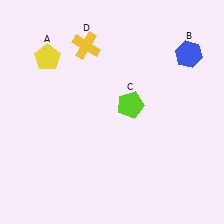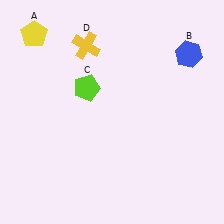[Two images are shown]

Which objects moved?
The objects that moved are: the yellow pentagon (A), the lime pentagon (C).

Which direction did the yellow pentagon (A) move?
The yellow pentagon (A) moved up.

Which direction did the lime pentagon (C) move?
The lime pentagon (C) moved left.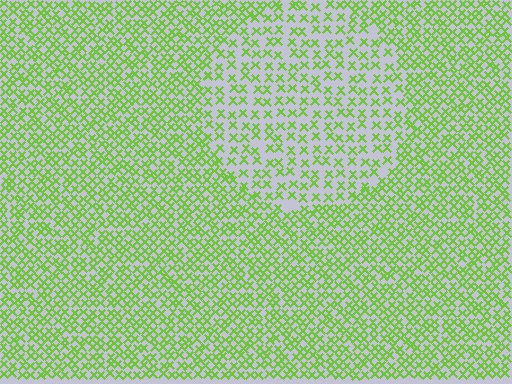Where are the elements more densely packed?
The elements are more densely packed outside the circle boundary.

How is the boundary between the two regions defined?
The boundary is defined by a change in element density (approximately 1.8x ratio). All elements are the same color, size, and shape.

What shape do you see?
I see a circle.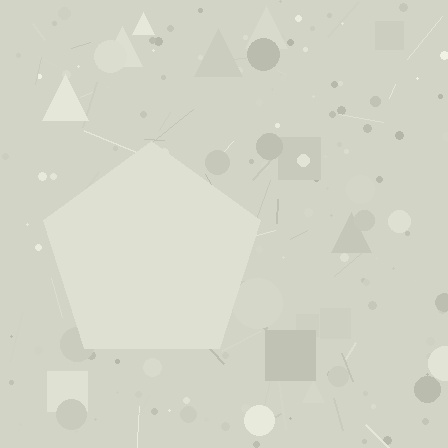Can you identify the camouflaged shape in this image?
The camouflaged shape is a pentagon.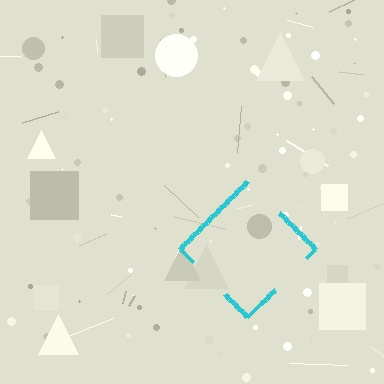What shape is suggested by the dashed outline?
The dashed outline suggests a diamond.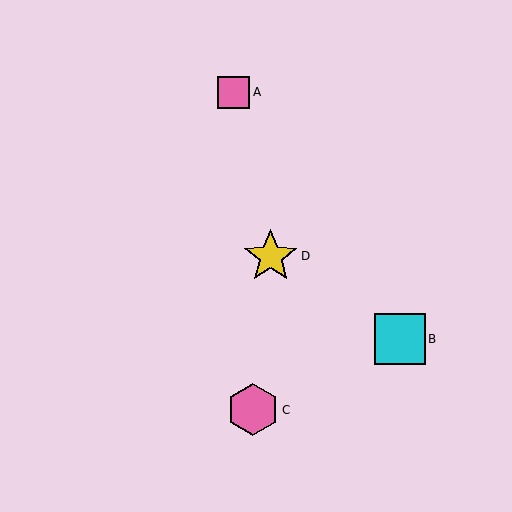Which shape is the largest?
The yellow star (labeled D) is the largest.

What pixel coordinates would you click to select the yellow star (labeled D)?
Click at (271, 256) to select the yellow star D.